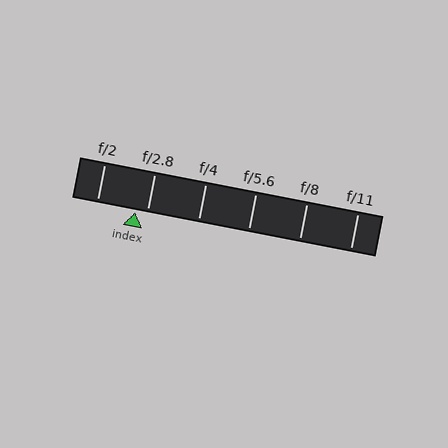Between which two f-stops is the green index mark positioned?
The index mark is between f/2 and f/2.8.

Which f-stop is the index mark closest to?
The index mark is closest to f/2.8.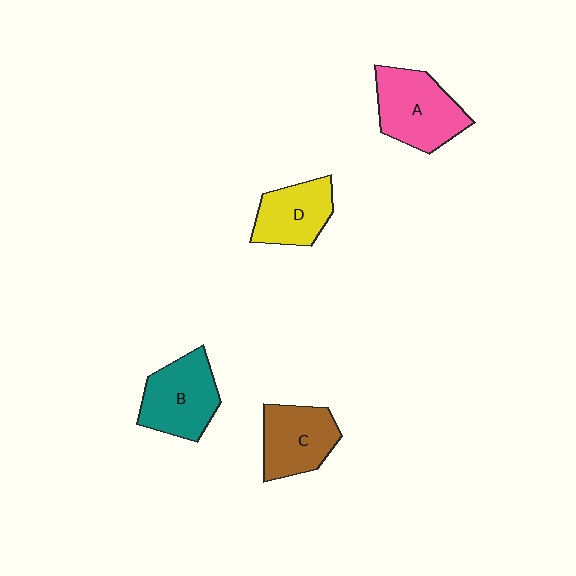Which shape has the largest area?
Shape A (pink).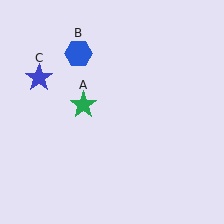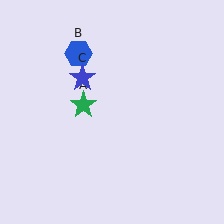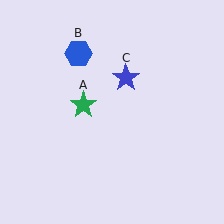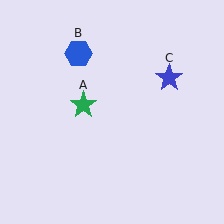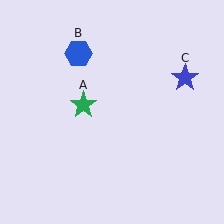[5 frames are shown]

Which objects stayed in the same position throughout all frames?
Green star (object A) and blue hexagon (object B) remained stationary.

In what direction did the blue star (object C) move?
The blue star (object C) moved right.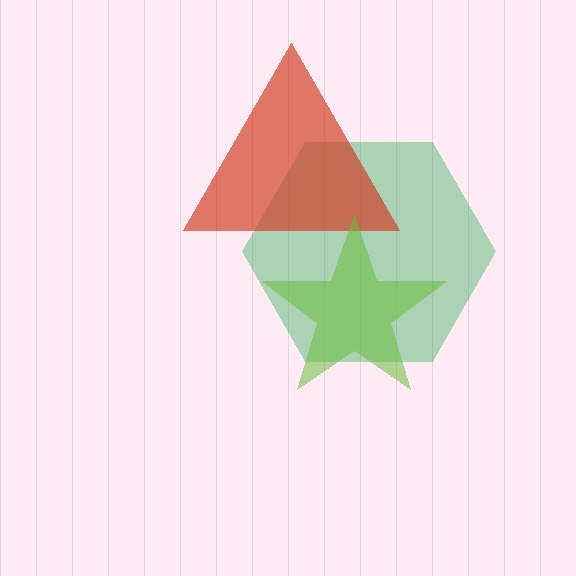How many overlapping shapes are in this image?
There are 3 overlapping shapes in the image.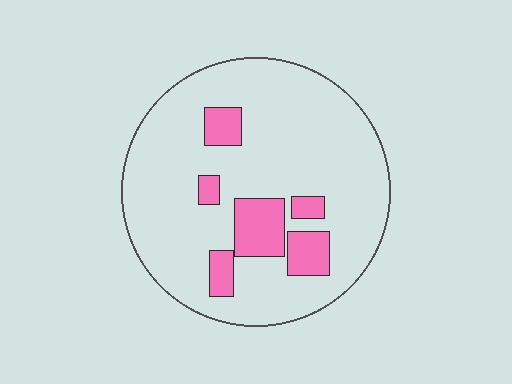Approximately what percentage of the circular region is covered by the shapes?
Approximately 15%.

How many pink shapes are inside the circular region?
6.